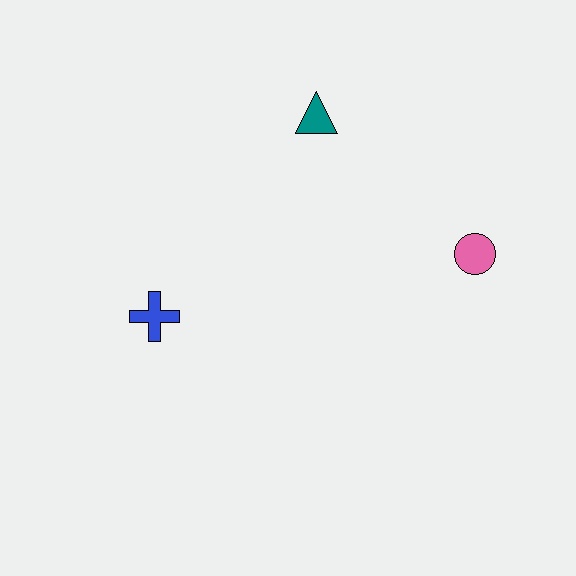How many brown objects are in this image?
There are no brown objects.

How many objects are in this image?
There are 3 objects.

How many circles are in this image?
There is 1 circle.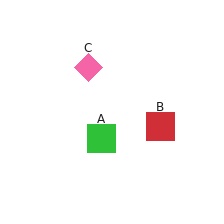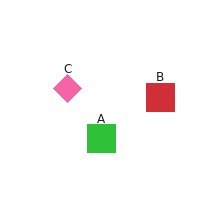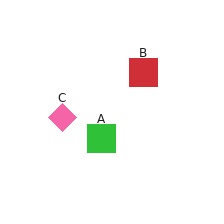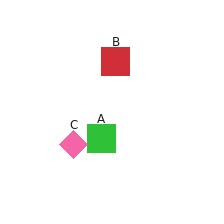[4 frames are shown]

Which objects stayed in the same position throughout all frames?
Green square (object A) remained stationary.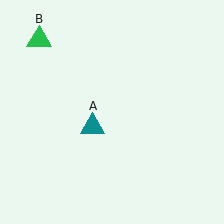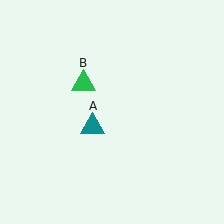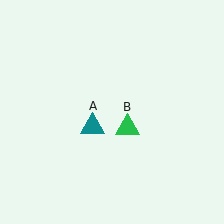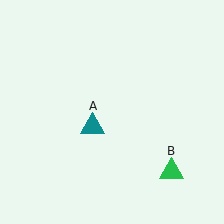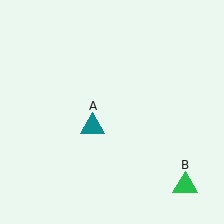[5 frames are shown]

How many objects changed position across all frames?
1 object changed position: green triangle (object B).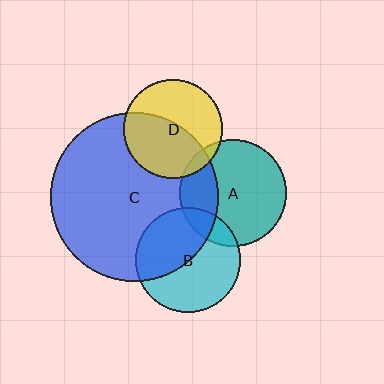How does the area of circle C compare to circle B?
Approximately 2.6 times.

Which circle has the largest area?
Circle C (blue).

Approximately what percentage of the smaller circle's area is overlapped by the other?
Approximately 45%.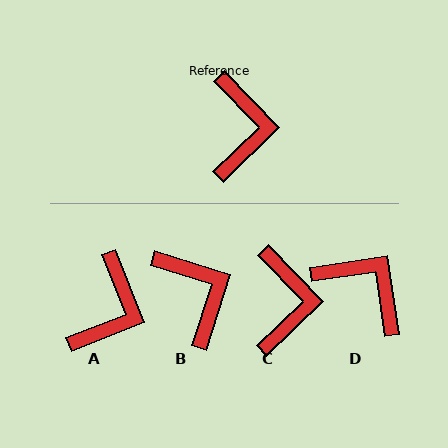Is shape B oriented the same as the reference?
No, it is off by about 28 degrees.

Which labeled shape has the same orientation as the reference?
C.